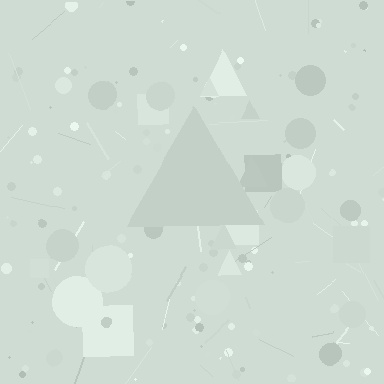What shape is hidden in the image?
A triangle is hidden in the image.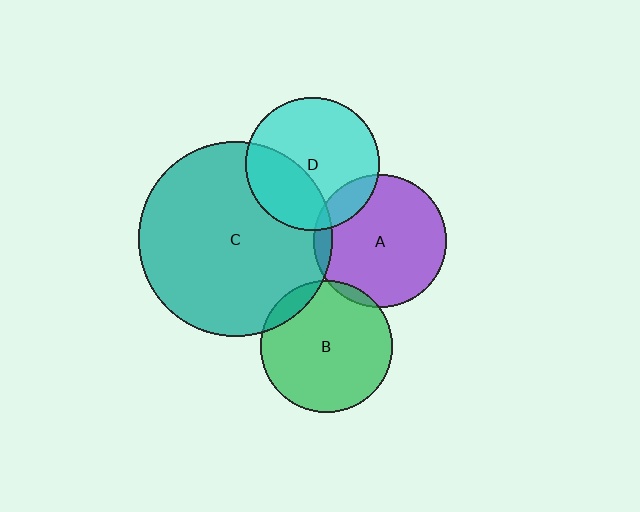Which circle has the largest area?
Circle C (teal).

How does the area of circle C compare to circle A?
Approximately 2.1 times.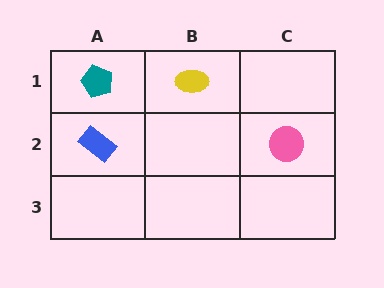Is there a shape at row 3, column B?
No, that cell is empty.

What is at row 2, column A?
A blue rectangle.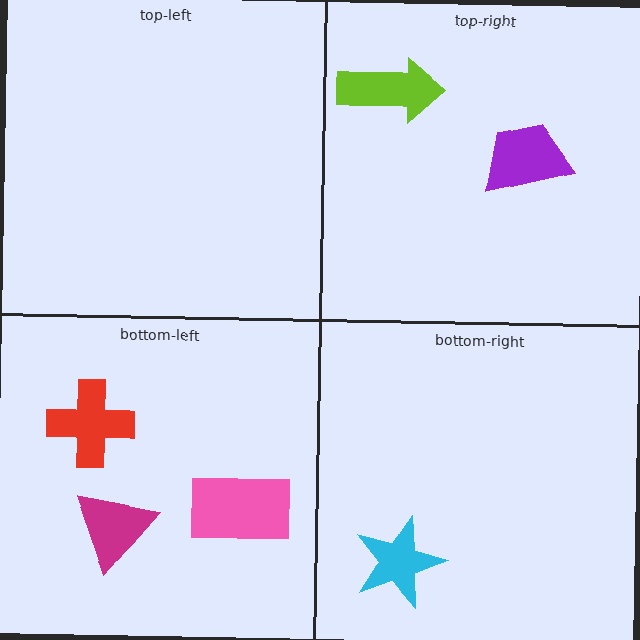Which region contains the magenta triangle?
The bottom-left region.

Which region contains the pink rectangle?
The bottom-left region.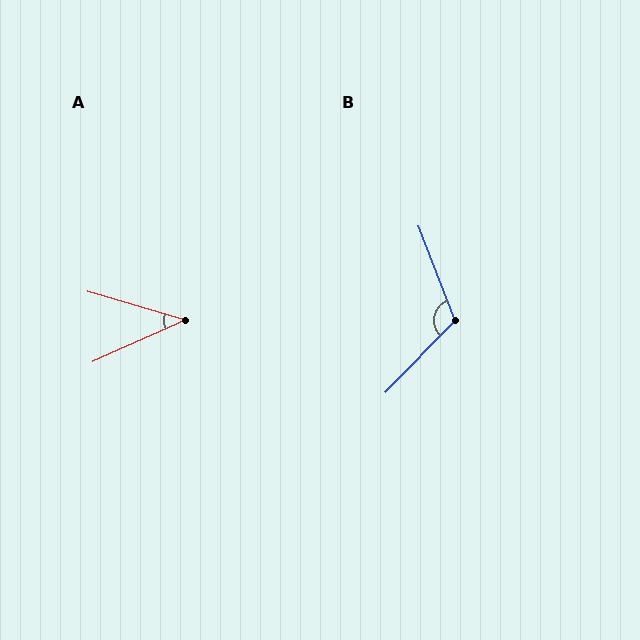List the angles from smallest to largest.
A (41°), B (115°).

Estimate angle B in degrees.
Approximately 115 degrees.